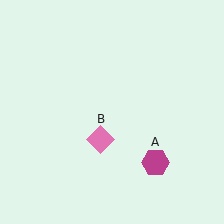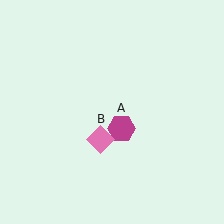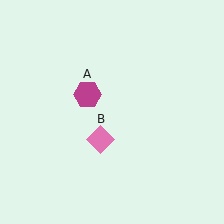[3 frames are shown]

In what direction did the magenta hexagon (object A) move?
The magenta hexagon (object A) moved up and to the left.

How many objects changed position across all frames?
1 object changed position: magenta hexagon (object A).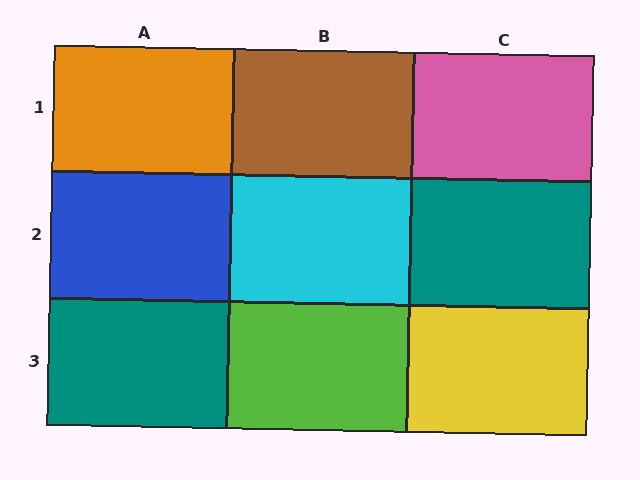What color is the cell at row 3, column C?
Yellow.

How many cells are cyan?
1 cell is cyan.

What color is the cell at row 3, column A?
Teal.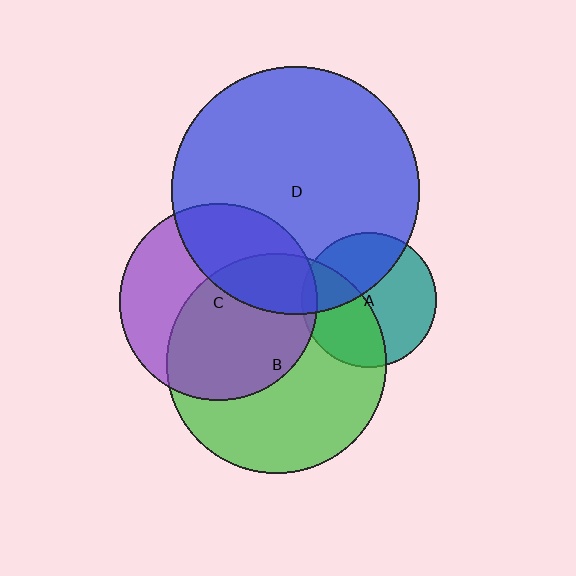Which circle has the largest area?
Circle D (blue).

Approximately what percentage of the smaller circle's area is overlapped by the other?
Approximately 35%.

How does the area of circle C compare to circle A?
Approximately 2.1 times.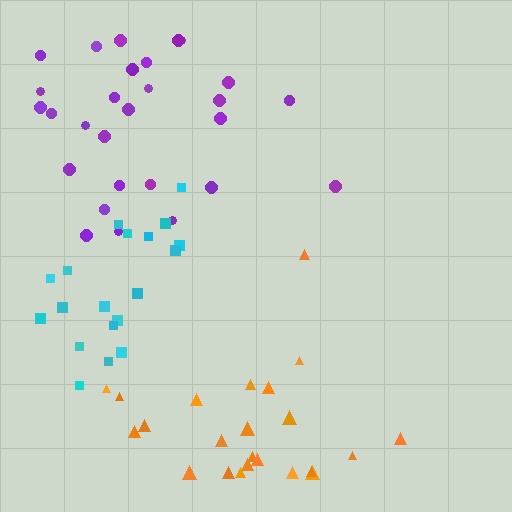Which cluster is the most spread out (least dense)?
Orange.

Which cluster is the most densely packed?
Purple.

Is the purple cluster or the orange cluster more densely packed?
Purple.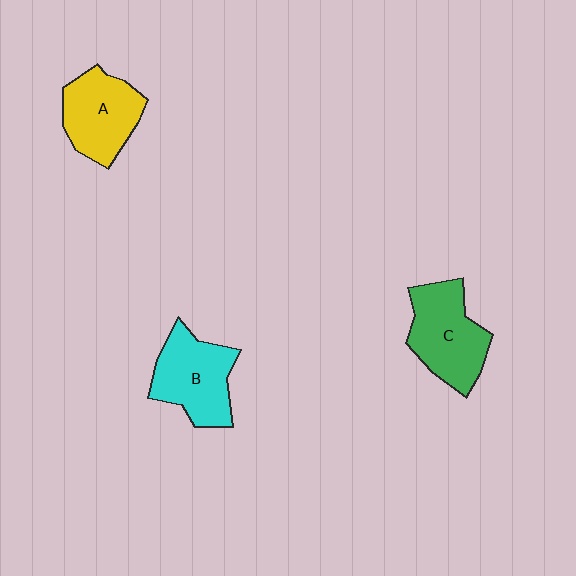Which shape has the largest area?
Shape C (green).